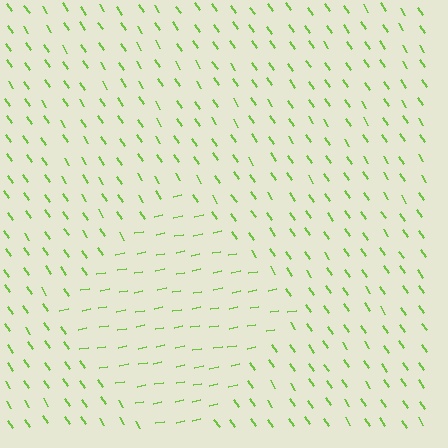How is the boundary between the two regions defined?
The boundary is defined purely by a change in line orientation (approximately 66 degrees difference). All lines are the same color and thickness.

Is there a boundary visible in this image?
Yes, there is a texture boundary formed by a change in line orientation.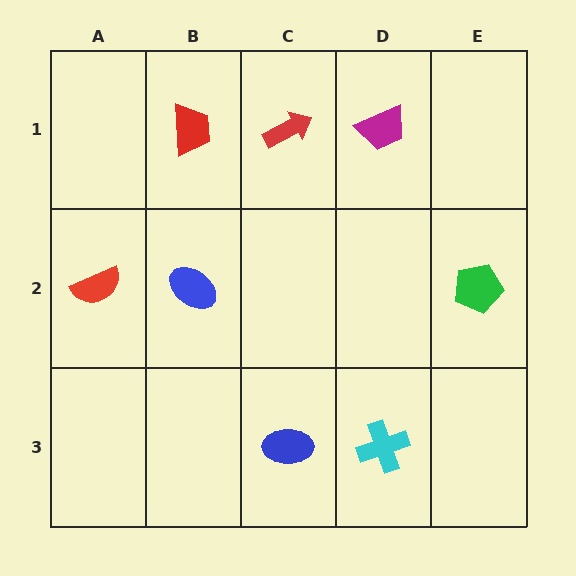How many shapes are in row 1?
3 shapes.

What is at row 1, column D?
A magenta trapezoid.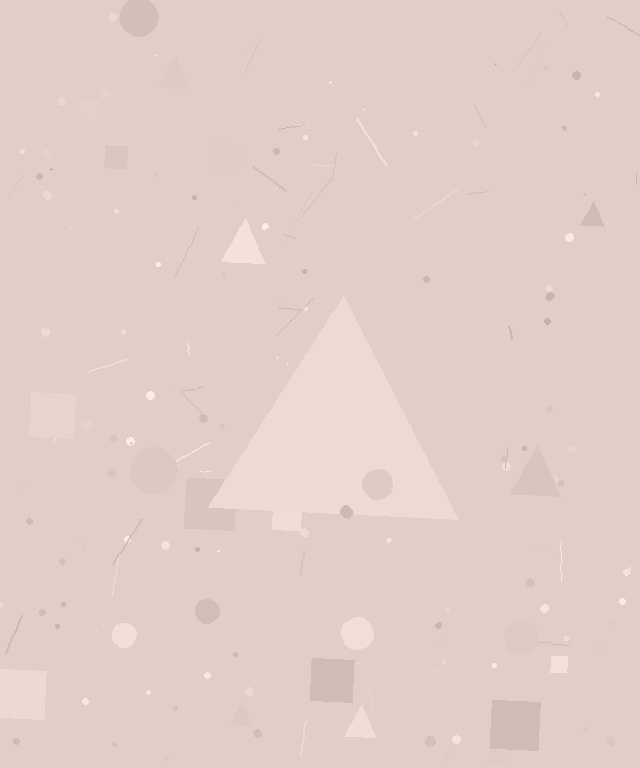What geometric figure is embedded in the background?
A triangle is embedded in the background.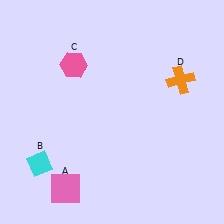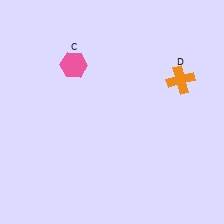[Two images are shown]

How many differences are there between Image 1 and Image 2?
There are 2 differences between the two images.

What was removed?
The pink square (A), the cyan diamond (B) were removed in Image 2.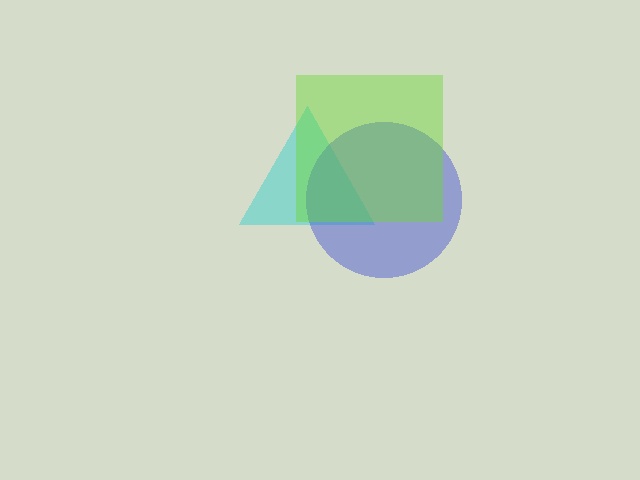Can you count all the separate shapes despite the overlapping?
Yes, there are 3 separate shapes.